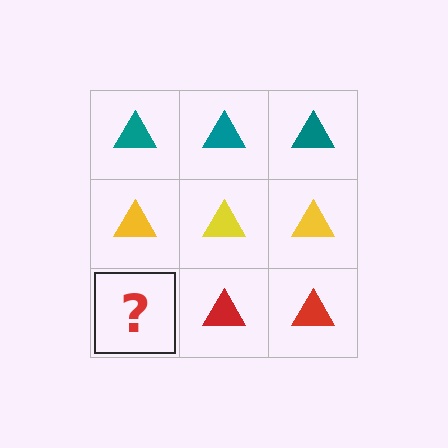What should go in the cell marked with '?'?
The missing cell should contain a red triangle.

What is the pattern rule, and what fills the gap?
The rule is that each row has a consistent color. The gap should be filled with a red triangle.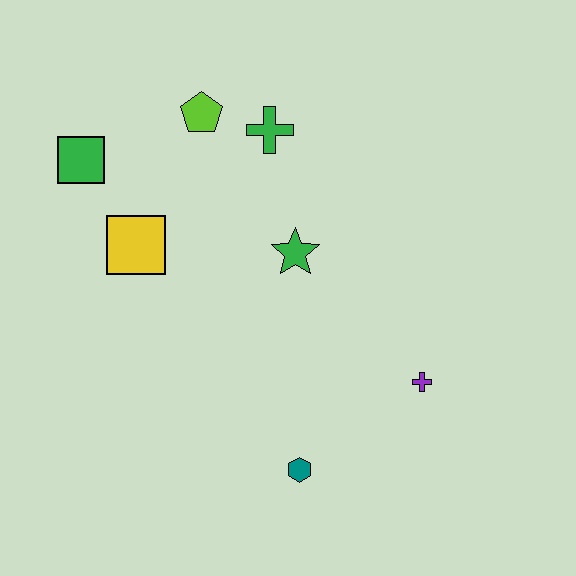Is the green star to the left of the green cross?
No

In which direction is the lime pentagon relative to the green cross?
The lime pentagon is to the left of the green cross.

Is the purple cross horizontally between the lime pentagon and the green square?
No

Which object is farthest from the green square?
The purple cross is farthest from the green square.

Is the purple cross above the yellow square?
No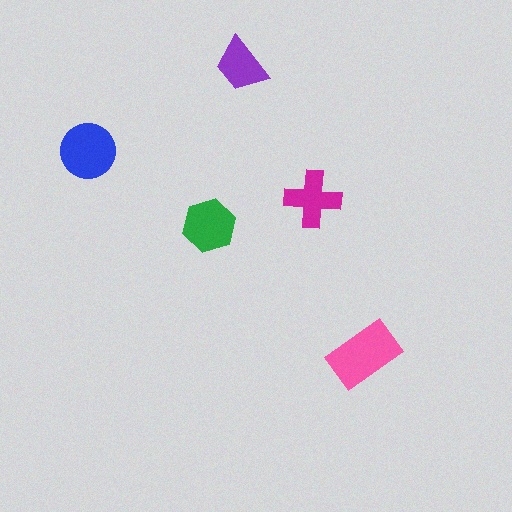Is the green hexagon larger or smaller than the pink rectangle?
Smaller.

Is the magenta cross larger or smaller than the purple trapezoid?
Larger.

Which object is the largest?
The pink rectangle.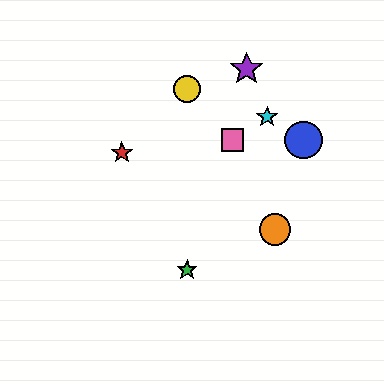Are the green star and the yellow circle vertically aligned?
Yes, both are at x≈187.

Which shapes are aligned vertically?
The green star, the yellow circle are aligned vertically.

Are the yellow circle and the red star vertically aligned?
No, the yellow circle is at x≈187 and the red star is at x≈122.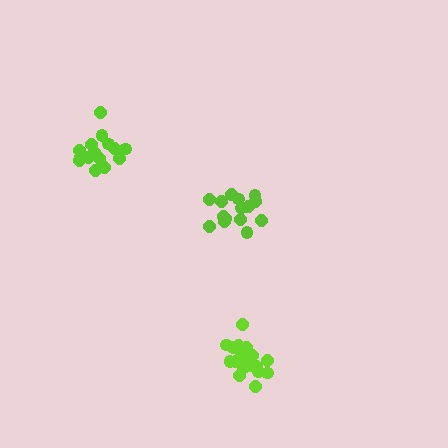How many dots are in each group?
Group 1: 19 dots, Group 2: 15 dots, Group 3: 15 dots (49 total).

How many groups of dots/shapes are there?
There are 3 groups.